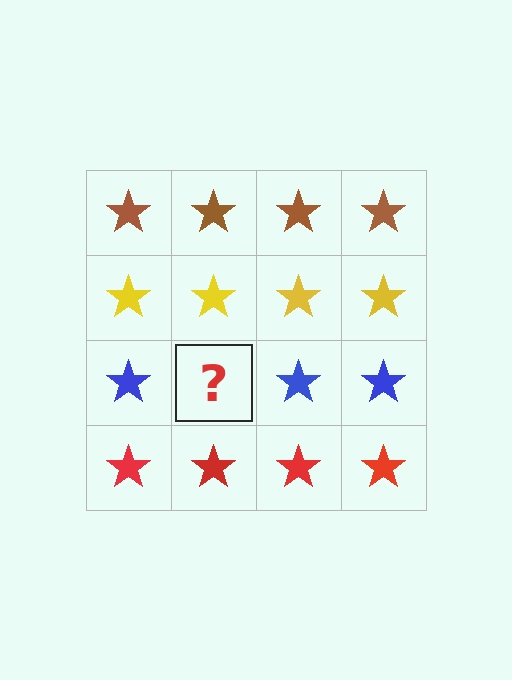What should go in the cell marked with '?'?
The missing cell should contain a blue star.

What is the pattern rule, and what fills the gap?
The rule is that each row has a consistent color. The gap should be filled with a blue star.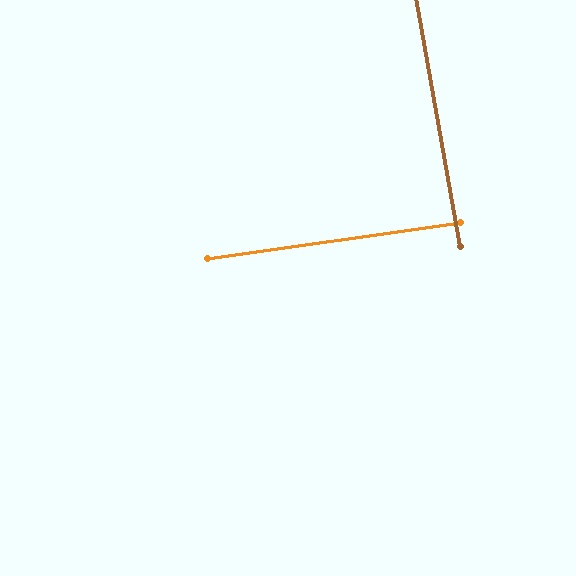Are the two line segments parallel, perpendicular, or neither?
Perpendicular — they meet at approximately 88°.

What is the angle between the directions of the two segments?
Approximately 88 degrees.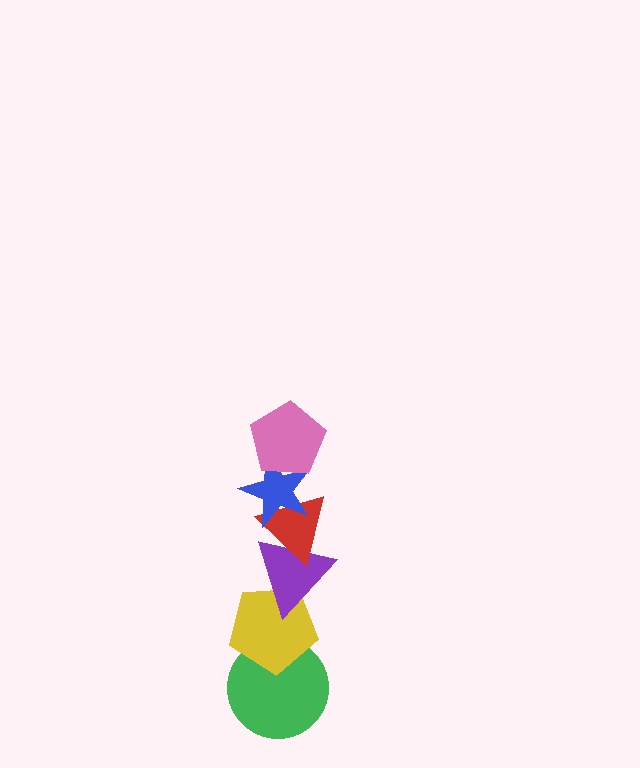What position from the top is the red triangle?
The red triangle is 3rd from the top.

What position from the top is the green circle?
The green circle is 6th from the top.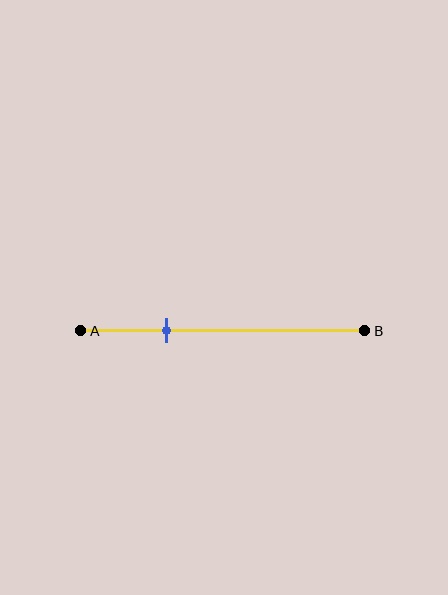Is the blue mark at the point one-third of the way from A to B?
No, the mark is at about 30% from A, not at the 33% one-third point.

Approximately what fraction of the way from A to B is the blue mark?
The blue mark is approximately 30% of the way from A to B.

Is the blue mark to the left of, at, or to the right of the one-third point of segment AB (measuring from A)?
The blue mark is to the left of the one-third point of segment AB.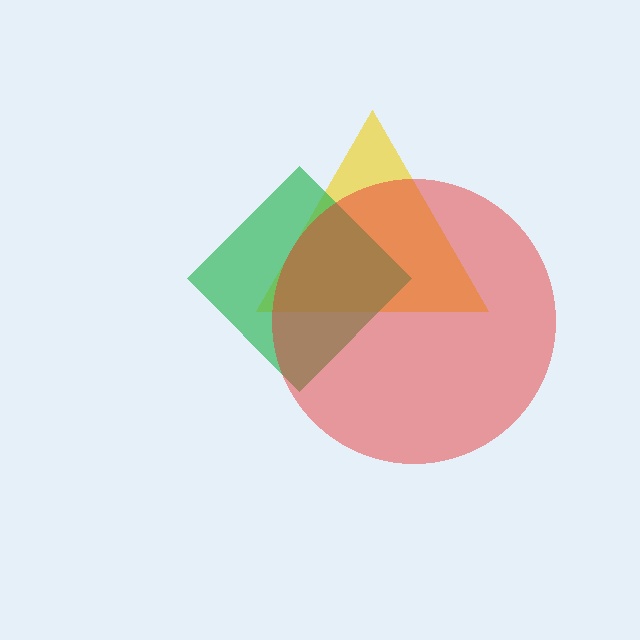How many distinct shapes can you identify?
There are 3 distinct shapes: a yellow triangle, a green diamond, a red circle.